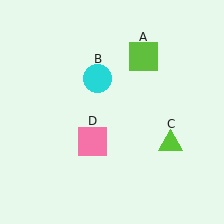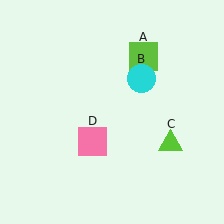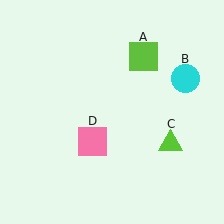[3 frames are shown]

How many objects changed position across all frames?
1 object changed position: cyan circle (object B).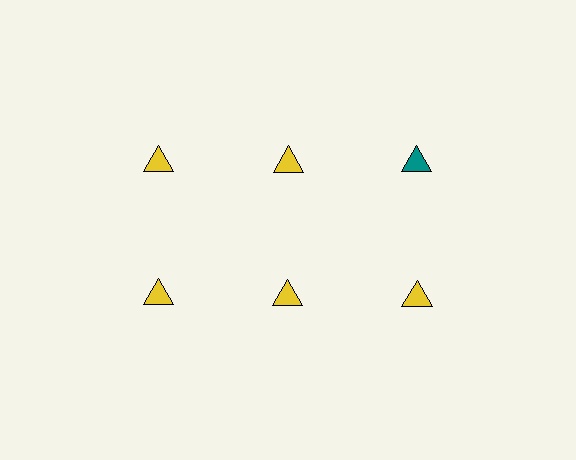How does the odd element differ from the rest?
It has a different color: teal instead of yellow.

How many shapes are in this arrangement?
There are 6 shapes arranged in a grid pattern.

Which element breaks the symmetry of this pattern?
The teal triangle in the top row, center column breaks the symmetry. All other shapes are yellow triangles.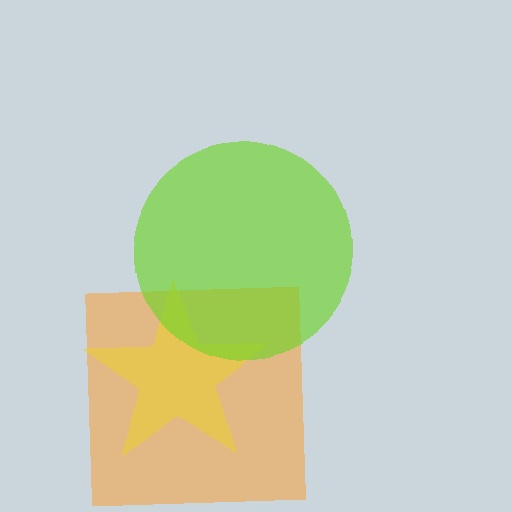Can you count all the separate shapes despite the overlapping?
Yes, there are 3 separate shapes.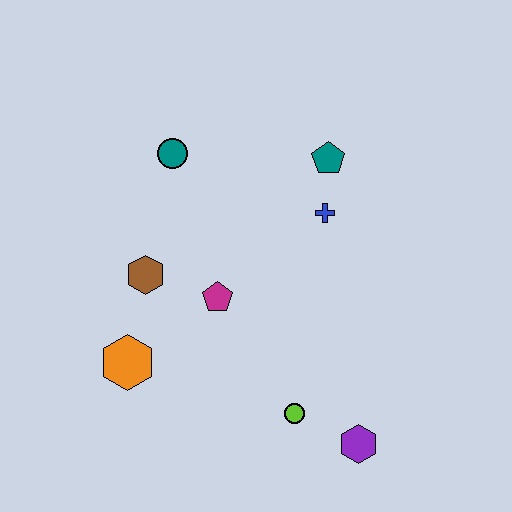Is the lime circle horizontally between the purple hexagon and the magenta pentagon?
Yes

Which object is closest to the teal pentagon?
The blue cross is closest to the teal pentagon.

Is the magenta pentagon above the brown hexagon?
No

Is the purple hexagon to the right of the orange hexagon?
Yes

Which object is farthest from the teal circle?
The purple hexagon is farthest from the teal circle.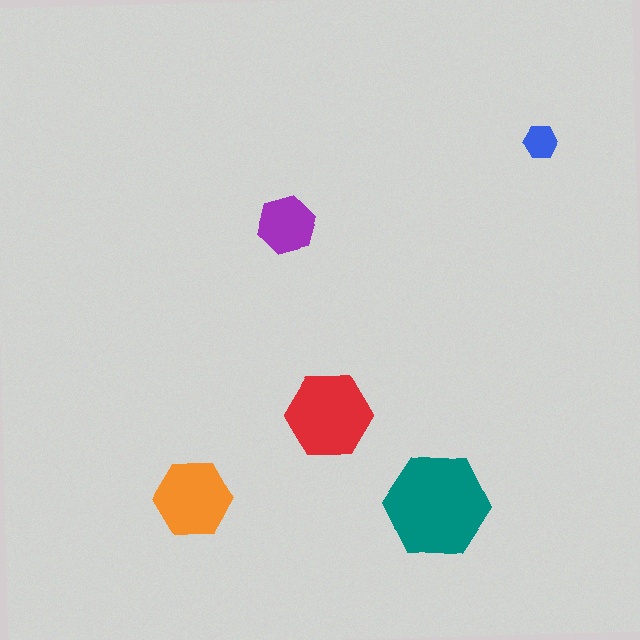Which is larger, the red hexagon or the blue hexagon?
The red one.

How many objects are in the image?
There are 5 objects in the image.